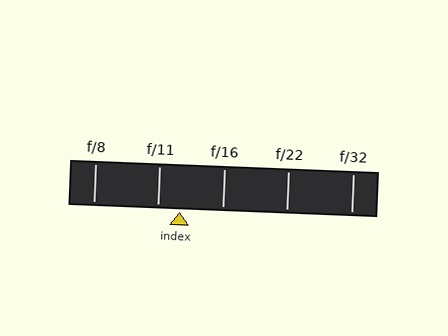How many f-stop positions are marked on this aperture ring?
There are 5 f-stop positions marked.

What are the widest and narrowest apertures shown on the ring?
The widest aperture shown is f/8 and the narrowest is f/32.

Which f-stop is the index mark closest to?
The index mark is closest to f/11.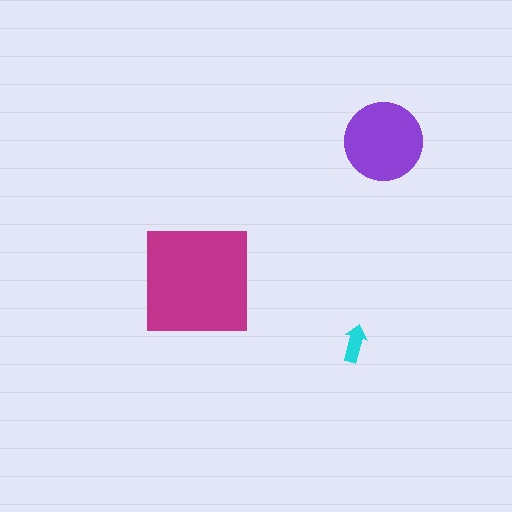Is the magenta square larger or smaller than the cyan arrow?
Larger.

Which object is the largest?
The magenta square.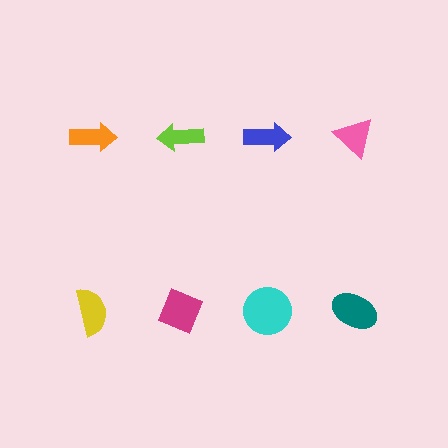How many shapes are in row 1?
4 shapes.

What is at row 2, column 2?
A magenta diamond.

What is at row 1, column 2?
A lime arrow.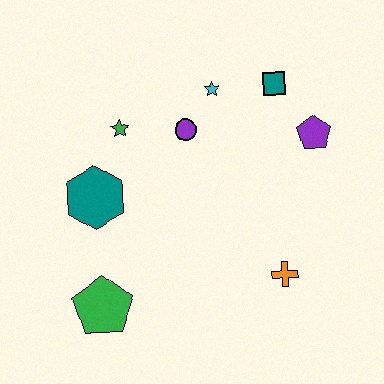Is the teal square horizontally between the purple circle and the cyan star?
No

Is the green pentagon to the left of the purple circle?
Yes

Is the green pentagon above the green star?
No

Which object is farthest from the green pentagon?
The teal square is farthest from the green pentagon.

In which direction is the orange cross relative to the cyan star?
The orange cross is below the cyan star.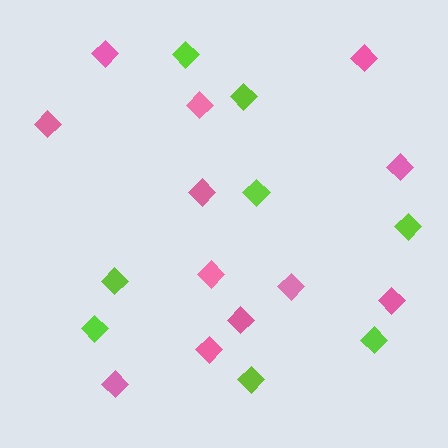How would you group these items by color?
There are 2 groups: one group of pink diamonds (12) and one group of lime diamonds (8).